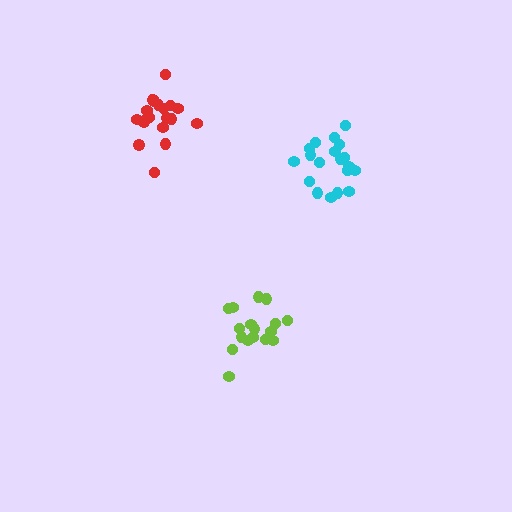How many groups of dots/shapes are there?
There are 3 groups.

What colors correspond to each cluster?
The clusters are colored: red, cyan, lime.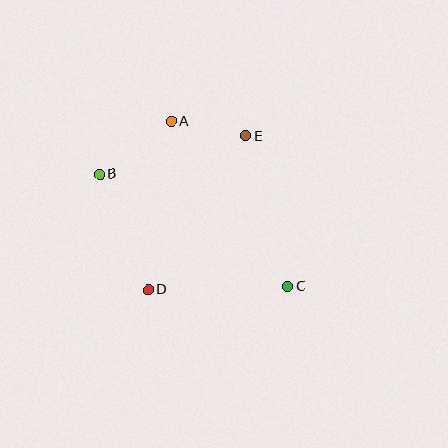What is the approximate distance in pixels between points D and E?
The distance between D and E is approximately 182 pixels.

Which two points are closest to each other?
Points A and E are closest to each other.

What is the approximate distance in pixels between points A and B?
The distance between A and B is approximately 89 pixels.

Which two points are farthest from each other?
Points B and C are farthest from each other.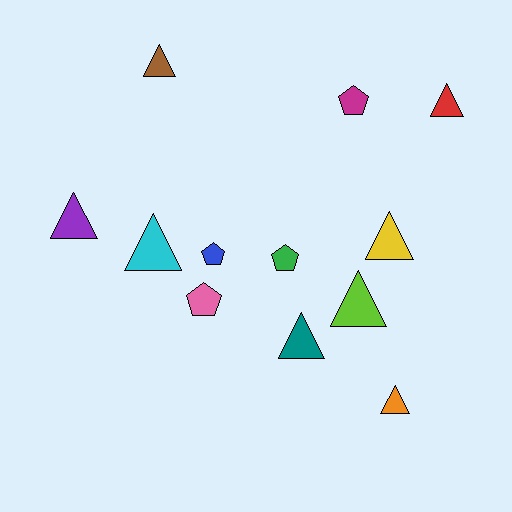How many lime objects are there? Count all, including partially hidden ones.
There is 1 lime object.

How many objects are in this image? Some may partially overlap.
There are 12 objects.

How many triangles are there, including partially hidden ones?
There are 8 triangles.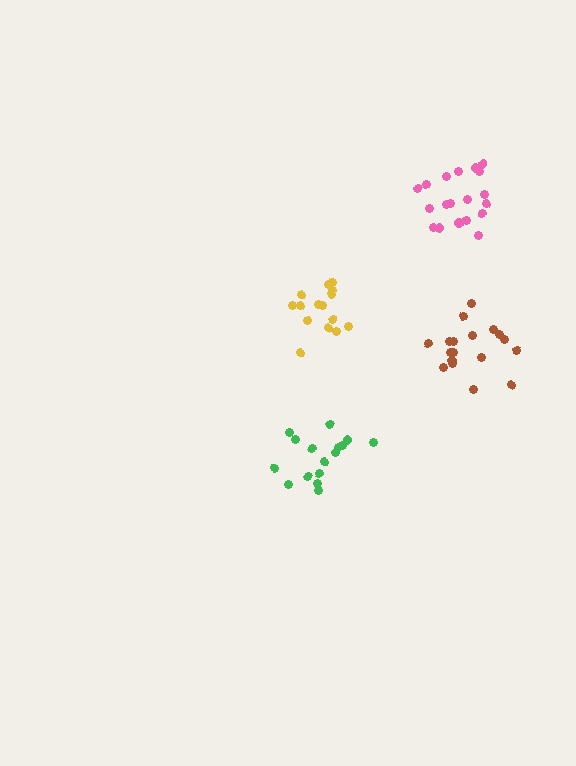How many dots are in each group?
Group 1: 16 dots, Group 2: 15 dots, Group 3: 19 dots, Group 4: 18 dots (68 total).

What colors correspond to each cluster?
The clusters are colored: green, yellow, pink, brown.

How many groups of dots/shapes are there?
There are 4 groups.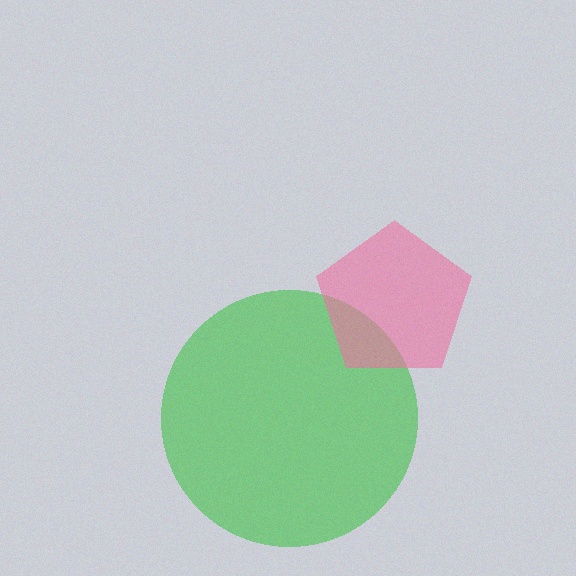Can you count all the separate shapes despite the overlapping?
Yes, there are 2 separate shapes.